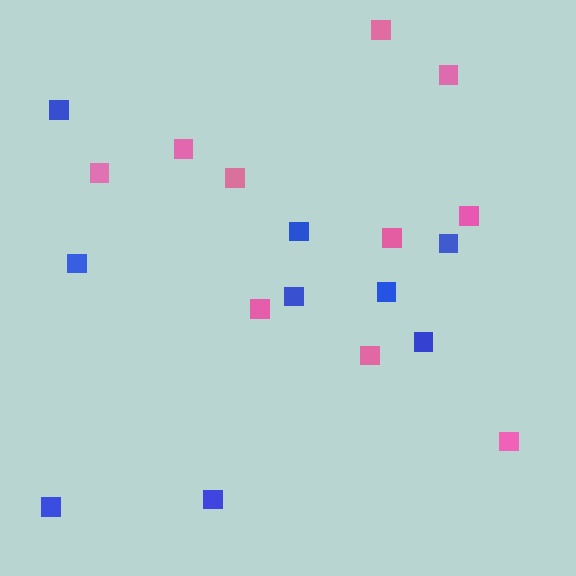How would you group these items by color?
There are 2 groups: one group of blue squares (9) and one group of pink squares (10).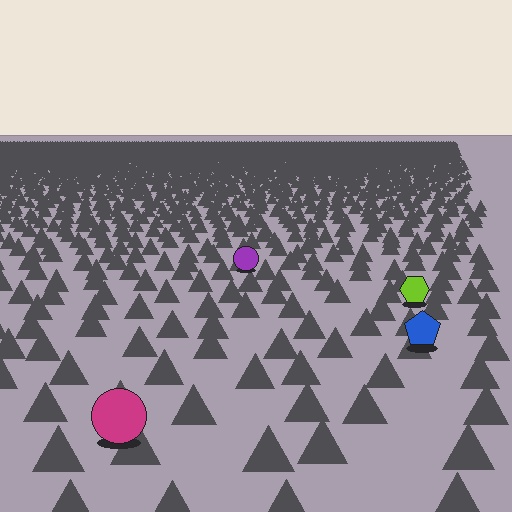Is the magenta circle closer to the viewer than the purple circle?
Yes. The magenta circle is closer — you can tell from the texture gradient: the ground texture is coarser near it.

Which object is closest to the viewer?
The magenta circle is closest. The texture marks near it are larger and more spread out.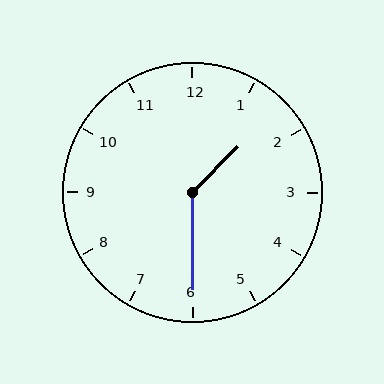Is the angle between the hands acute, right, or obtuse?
It is obtuse.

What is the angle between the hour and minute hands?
Approximately 135 degrees.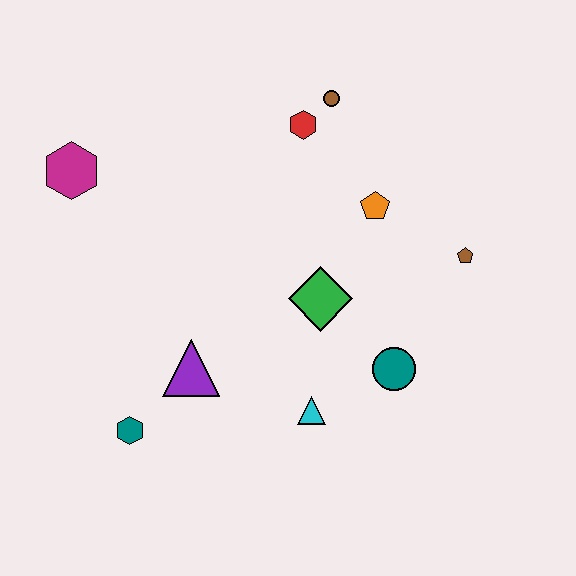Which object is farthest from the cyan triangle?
The magenta hexagon is farthest from the cyan triangle.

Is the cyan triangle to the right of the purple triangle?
Yes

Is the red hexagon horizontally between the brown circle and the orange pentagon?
No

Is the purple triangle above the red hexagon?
No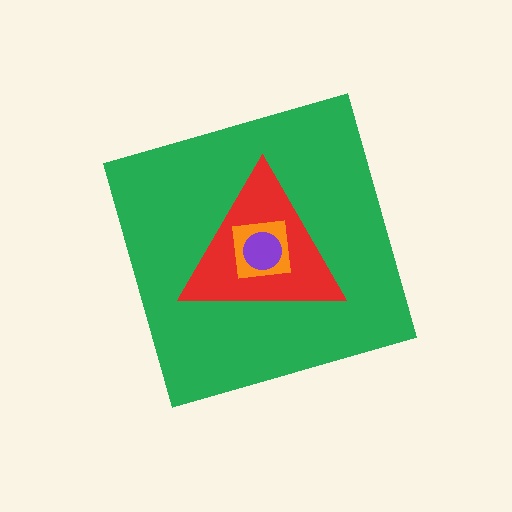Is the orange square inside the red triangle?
Yes.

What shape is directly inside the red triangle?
The orange square.